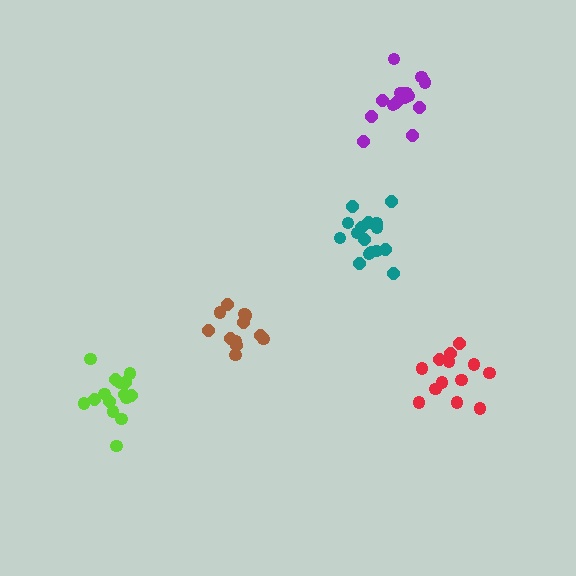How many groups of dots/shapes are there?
There are 5 groups.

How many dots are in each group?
Group 1: 13 dots, Group 2: 15 dots, Group 3: 16 dots, Group 4: 12 dots, Group 5: 15 dots (71 total).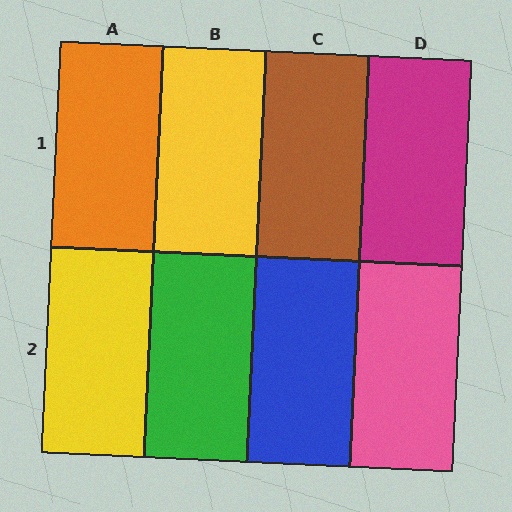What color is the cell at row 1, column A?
Orange.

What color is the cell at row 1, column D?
Magenta.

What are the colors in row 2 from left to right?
Yellow, green, blue, pink.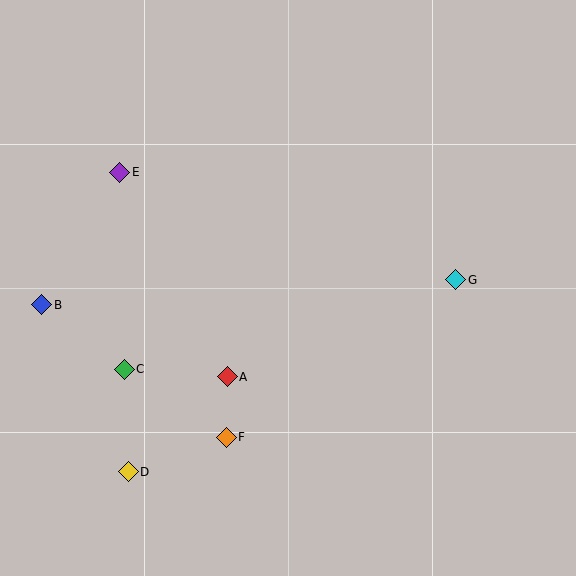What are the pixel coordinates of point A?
Point A is at (227, 377).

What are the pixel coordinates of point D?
Point D is at (128, 472).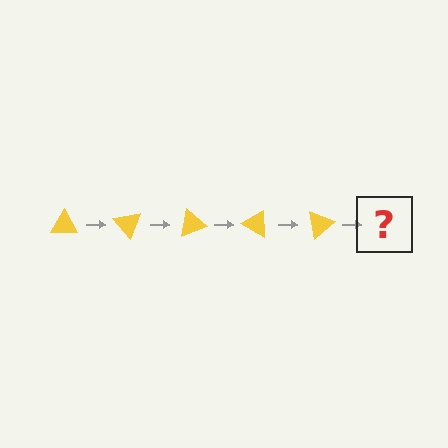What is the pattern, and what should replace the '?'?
The pattern is that the triangle rotates 50 degrees each step. The '?' should be a yellow triangle rotated 250 degrees.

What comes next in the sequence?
The next element should be a yellow triangle rotated 250 degrees.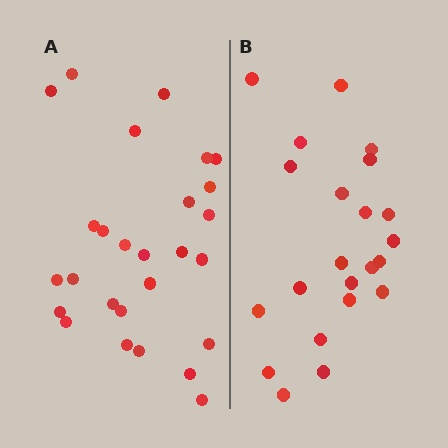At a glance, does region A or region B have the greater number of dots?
Region A (the left region) has more dots.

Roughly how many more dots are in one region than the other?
Region A has about 5 more dots than region B.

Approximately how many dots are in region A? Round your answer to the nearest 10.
About 30 dots. (The exact count is 27, which rounds to 30.)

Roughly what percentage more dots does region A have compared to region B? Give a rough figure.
About 25% more.